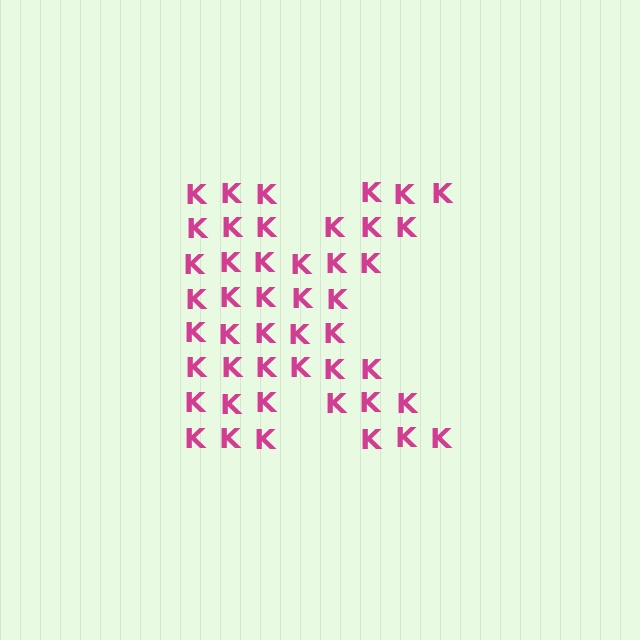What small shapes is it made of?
It is made of small letter K's.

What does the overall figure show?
The overall figure shows the letter K.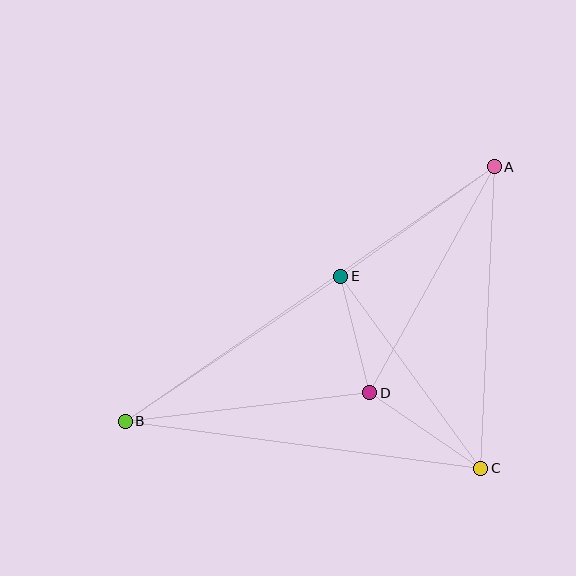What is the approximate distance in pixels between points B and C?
The distance between B and C is approximately 358 pixels.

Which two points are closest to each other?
Points D and E are closest to each other.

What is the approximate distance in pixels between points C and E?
The distance between C and E is approximately 238 pixels.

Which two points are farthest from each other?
Points A and B are farthest from each other.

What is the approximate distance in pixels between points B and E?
The distance between B and E is approximately 259 pixels.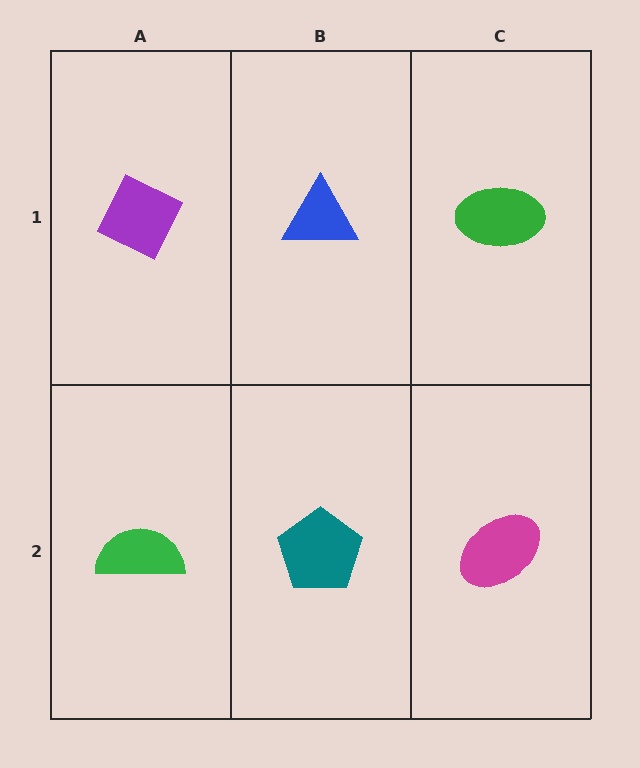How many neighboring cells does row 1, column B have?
3.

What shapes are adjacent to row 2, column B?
A blue triangle (row 1, column B), a green semicircle (row 2, column A), a magenta ellipse (row 2, column C).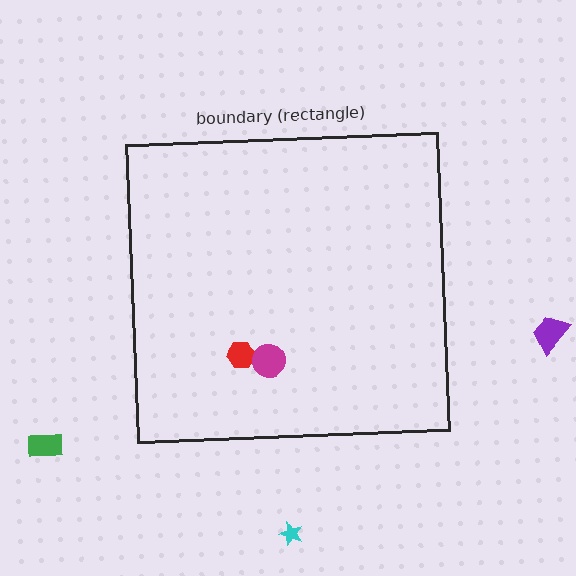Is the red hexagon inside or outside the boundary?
Inside.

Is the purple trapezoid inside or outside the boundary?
Outside.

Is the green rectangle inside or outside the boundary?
Outside.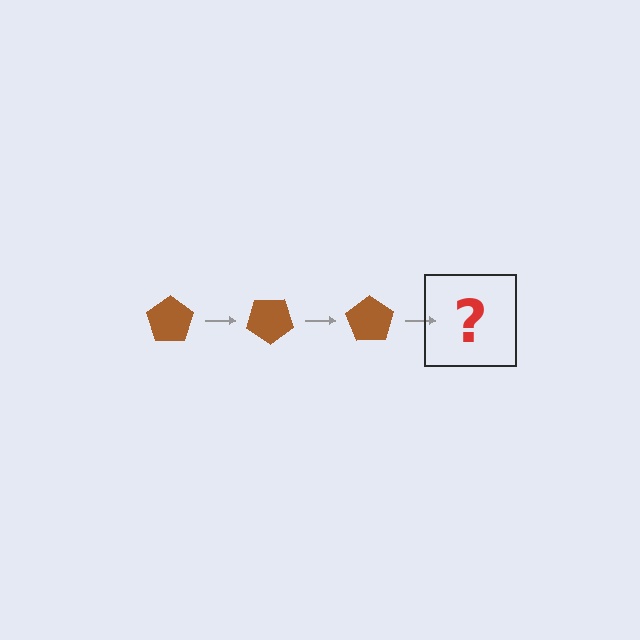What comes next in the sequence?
The next element should be a brown pentagon rotated 105 degrees.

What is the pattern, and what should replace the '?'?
The pattern is that the pentagon rotates 35 degrees each step. The '?' should be a brown pentagon rotated 105 degrees.